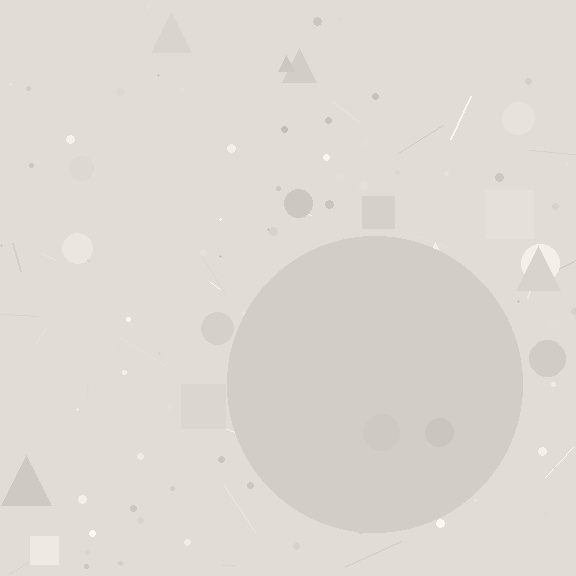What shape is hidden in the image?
A circle is hidden in the image.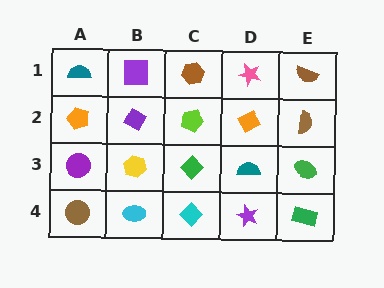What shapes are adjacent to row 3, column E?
A brown semicircle (row 2, column E), a green rectangle (row 4, column E), a teal semicircle (row 3, column D).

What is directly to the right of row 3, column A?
A yellow hexagon.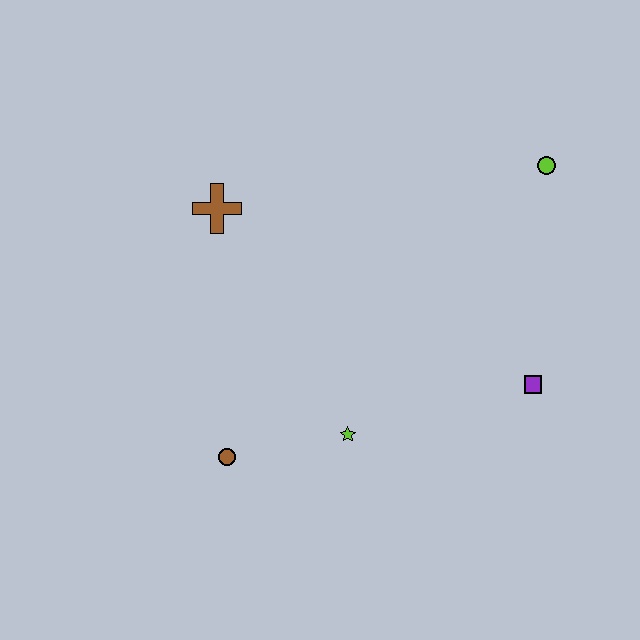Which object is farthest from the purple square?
The brown cross is farthest from the purple square.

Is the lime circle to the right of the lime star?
Yes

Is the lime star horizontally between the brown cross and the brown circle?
No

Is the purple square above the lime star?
Yes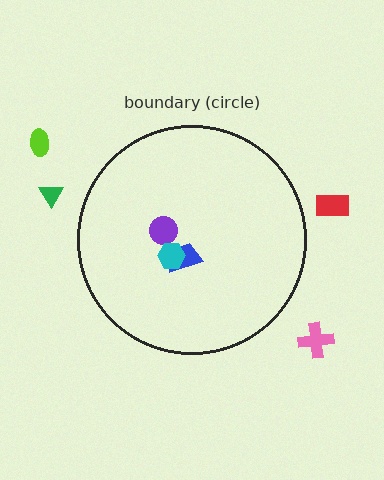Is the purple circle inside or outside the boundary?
Inside.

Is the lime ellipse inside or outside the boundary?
Outside.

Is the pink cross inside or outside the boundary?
Outside.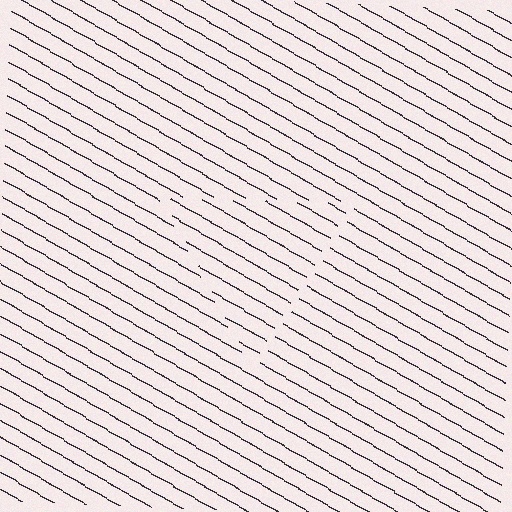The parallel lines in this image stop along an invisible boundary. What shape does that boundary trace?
An illusory triangle. The interior of the shape contains the same grating, shifted by half a period — the contour is defined by the phase discontinuity where line-ends from the inner and outer gratings abut.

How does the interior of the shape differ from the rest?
The interior of the shape contains the same grating, shifted by half a period — the contour is defined by the phase discontinuity where line-ends from the inner and outer gratings abut.